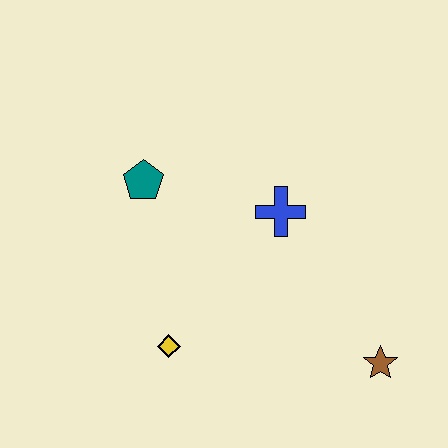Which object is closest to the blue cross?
The teal pentagon is closest to the blue cross.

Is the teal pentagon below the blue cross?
No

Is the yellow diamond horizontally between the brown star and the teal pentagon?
Yes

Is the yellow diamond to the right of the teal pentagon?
Yes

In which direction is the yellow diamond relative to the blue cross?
The yellow diamond is below the blue cross.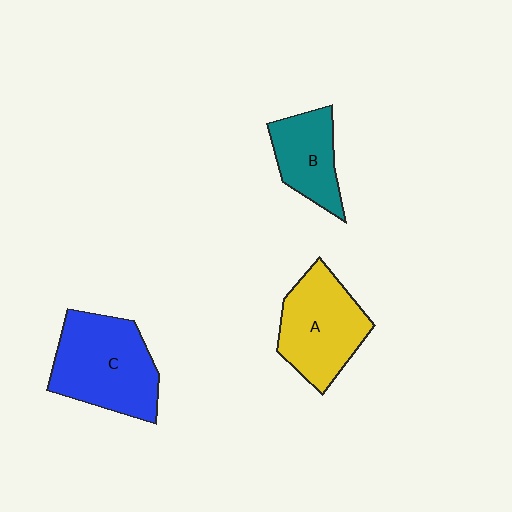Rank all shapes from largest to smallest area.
From largest to smallest: C (blue), A (yellow), B (teal).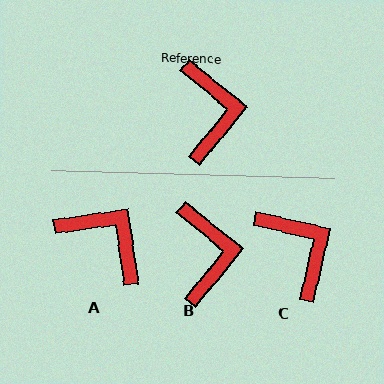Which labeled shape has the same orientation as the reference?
B.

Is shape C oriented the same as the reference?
No, it is off by about 26 degrees.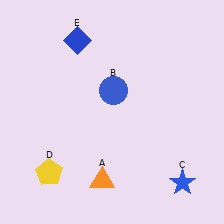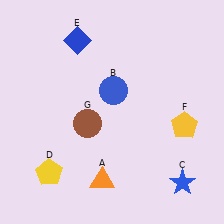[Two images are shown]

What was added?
A yellow pentagon (F), a brown circle (G) were added in Image 2.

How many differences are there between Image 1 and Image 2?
There are 2 differences between the two images.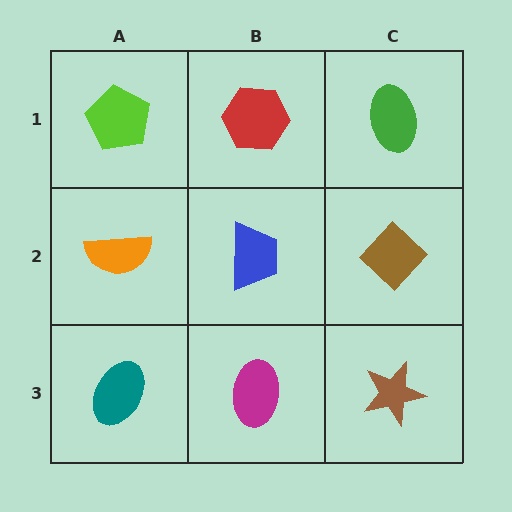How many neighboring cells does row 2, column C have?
3.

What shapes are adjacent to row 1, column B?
A blue trapezoid (row 2, column B), a lime pentagon (row 1, column A), a green ellipse (row 1, column C).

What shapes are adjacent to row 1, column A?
An orange semicircle (row 2, column A), a red hexagon (row 1, column B).